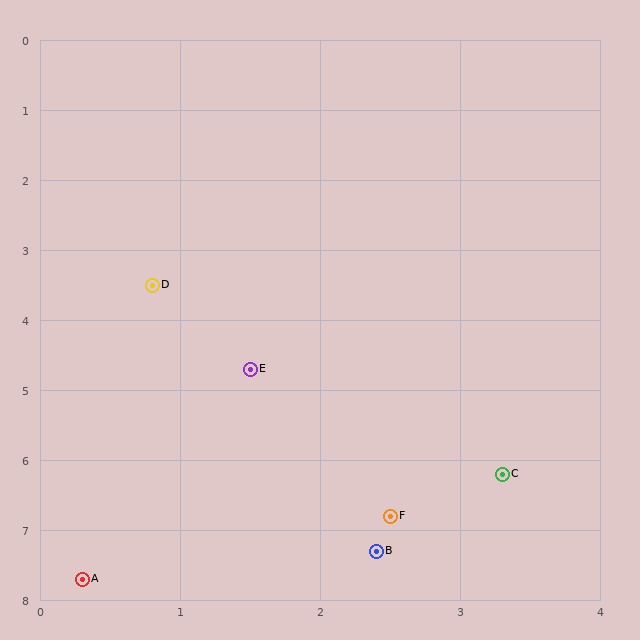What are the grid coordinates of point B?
Point B is at approximately (2.4, 7.3).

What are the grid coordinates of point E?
Point E is at approximately (1.5, 4.7).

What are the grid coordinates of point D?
Point D is at approximately (0.8, 3.5).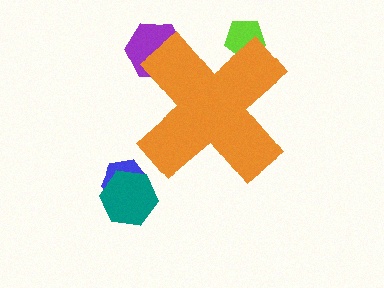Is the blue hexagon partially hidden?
No, the blue hexagon is fully visible.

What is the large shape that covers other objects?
An orange cross.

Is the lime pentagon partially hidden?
Yes, the lime pentagon is partially hidden behind the orange cross.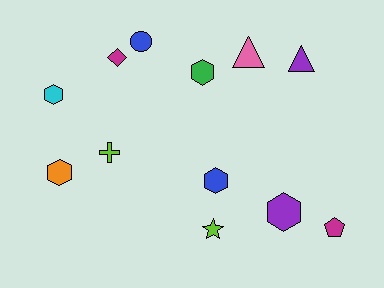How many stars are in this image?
There is 1 star.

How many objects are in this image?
There are 12 objects.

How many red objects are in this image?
There are no red objects.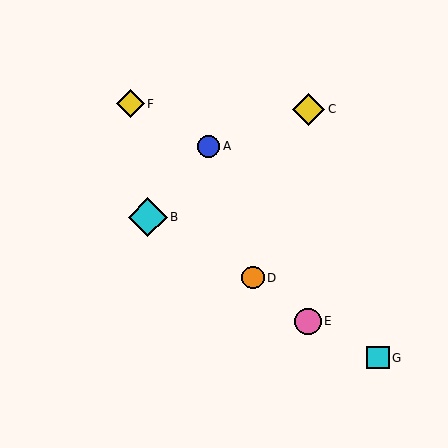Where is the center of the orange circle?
The center of the orange circle is at (253, 278).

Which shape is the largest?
The cyan diamond (labeled B) is the largest.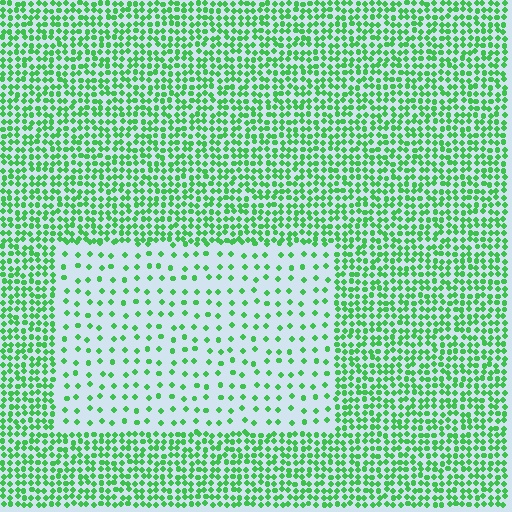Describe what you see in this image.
The image contains small green elements arranged at two different densities. A rectangle-shaped region is visible where the elements are less densely packed than the surrounding area.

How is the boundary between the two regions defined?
The boundary is defined by a change in element density (approximately 2.9x ratio). All elements are the same color, size, and shape.